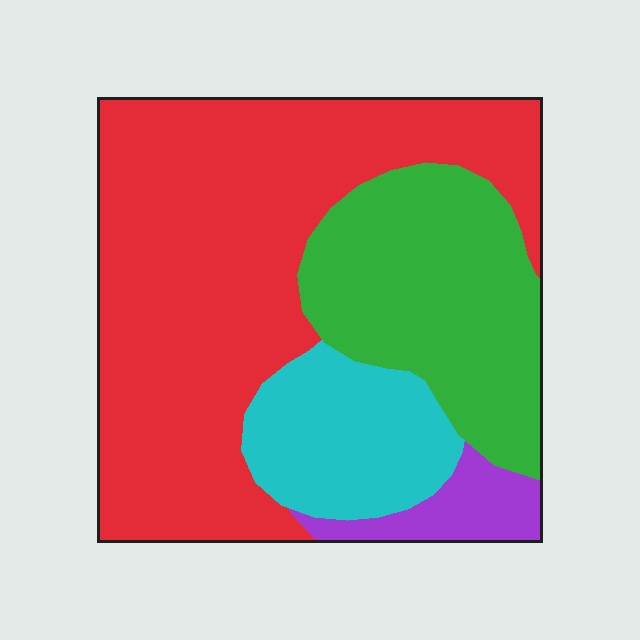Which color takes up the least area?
Purple, at roughly 5%.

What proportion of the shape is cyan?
Cyan covers 14% of the shape.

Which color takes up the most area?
Red, at roughly 55%.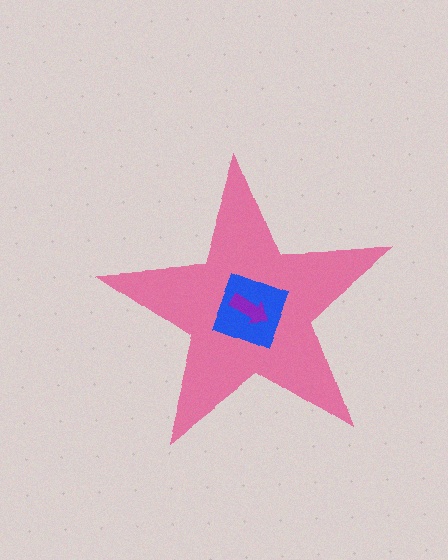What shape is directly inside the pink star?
The blue square.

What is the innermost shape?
The purple arrow.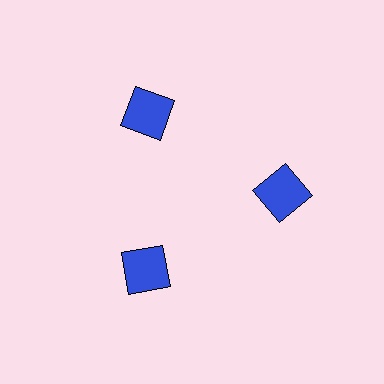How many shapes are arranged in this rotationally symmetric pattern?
There are 3 shapes, arranged in 3 groups of 1.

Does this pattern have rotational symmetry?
Yes, this pattern has 3-fold rotational symmetry. It looks the same after rotating 120 degrees around the center.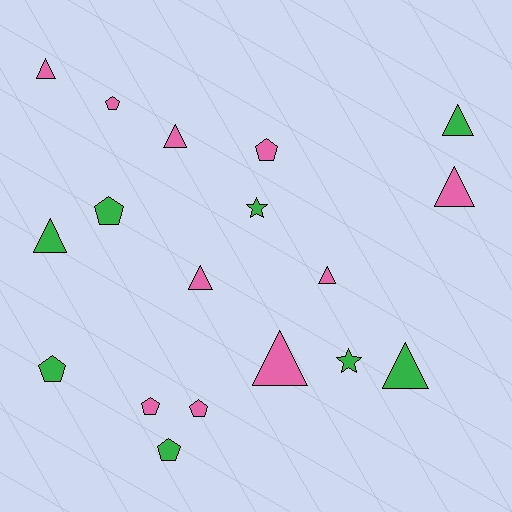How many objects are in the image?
There are 18 objects.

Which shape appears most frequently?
Triangle, with 9 objects.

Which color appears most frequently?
Pink, with 10 objects.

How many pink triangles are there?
There are 6 pink triangles.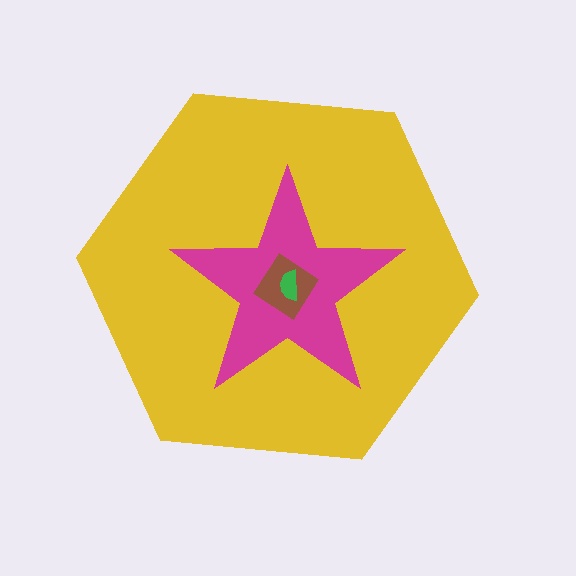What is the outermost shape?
The yellow hexagon.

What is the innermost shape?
The green semicircle.